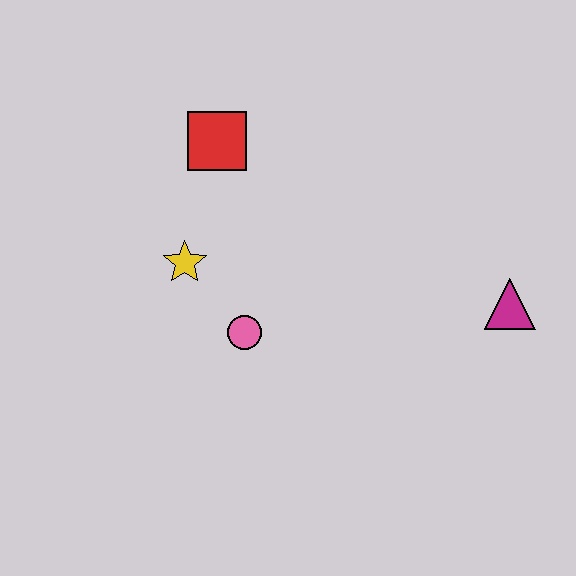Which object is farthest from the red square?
The magenta triangle is farthest from the red square.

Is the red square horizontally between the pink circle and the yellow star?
Yes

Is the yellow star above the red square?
No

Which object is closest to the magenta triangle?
The pink circle is closest to the magenta triangle.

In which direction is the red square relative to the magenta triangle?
The red square is to the left of the magenta triangle.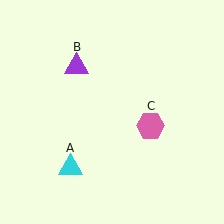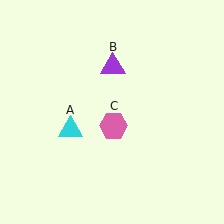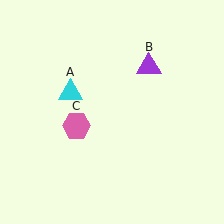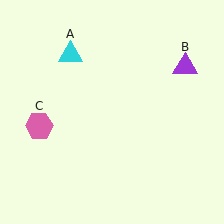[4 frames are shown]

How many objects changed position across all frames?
3 objects changed position: cyan triangle (object A), purple triangle (object B), pink hexagon (object C).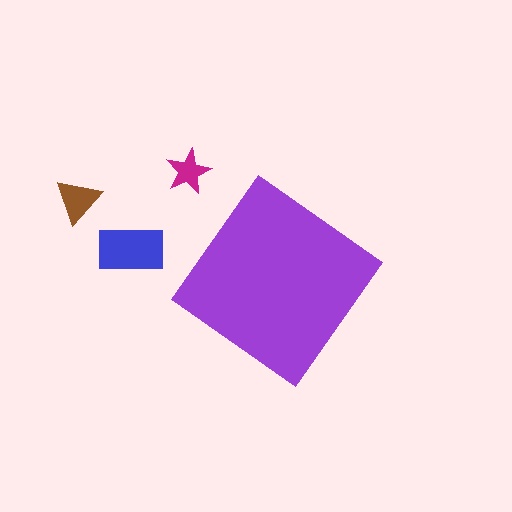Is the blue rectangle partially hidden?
No, the blue rectangle is fully visible.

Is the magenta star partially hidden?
No, the magenta star is fully visible.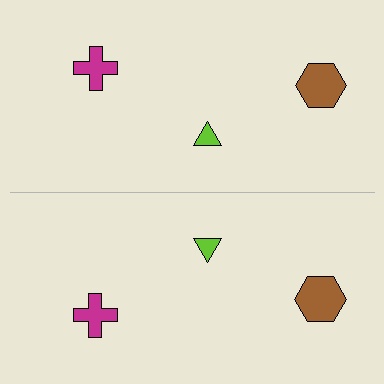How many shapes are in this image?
There are 6 shapes in this image.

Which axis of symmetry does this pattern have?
The pattern has a horizontal axis of symmetry running through the center of the image.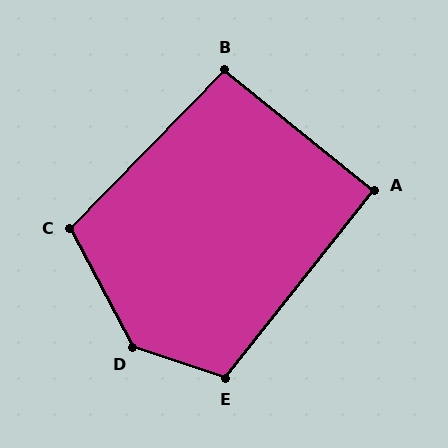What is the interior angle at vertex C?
Approximately 108 degrees (obtuse).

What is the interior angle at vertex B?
Approximately 95 degrees (obtuse).